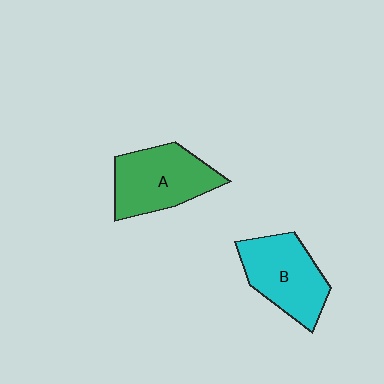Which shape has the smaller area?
Shape B (cyan).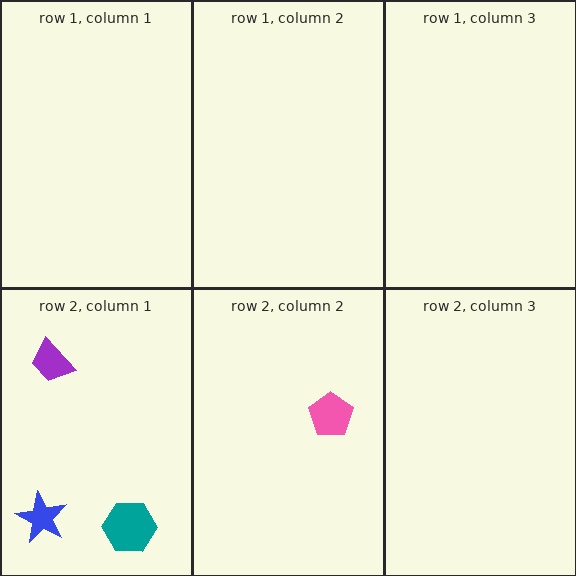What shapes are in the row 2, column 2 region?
The pink pentagon.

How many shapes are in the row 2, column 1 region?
3.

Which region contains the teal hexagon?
The row 2, column 1 region.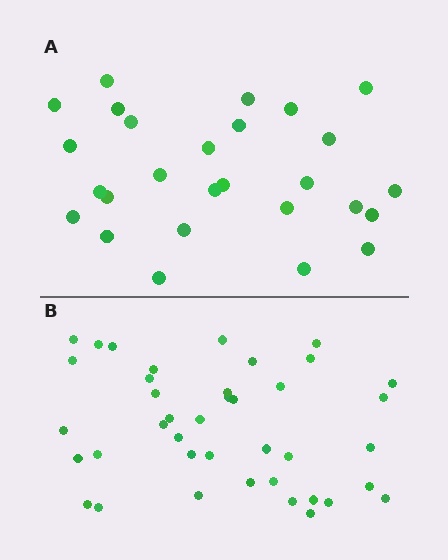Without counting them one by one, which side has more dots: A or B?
Region B (the bottom region) has more dots.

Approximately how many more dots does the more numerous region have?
Region B has approximately 15 more dots than region A.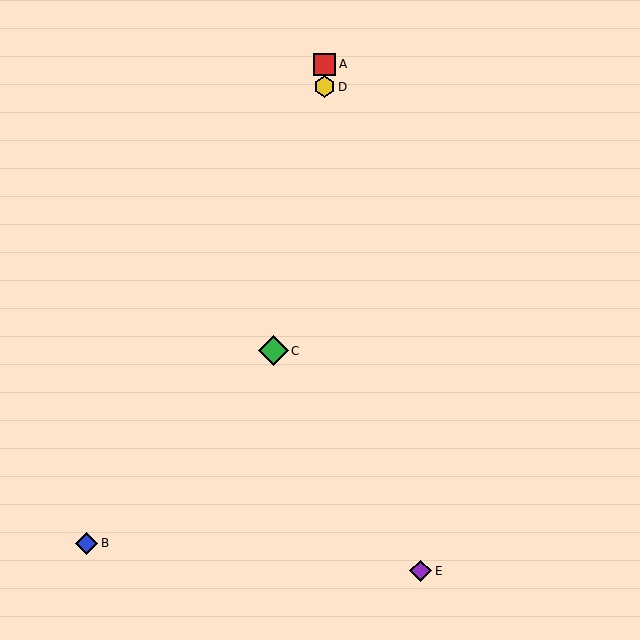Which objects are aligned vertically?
Objects A, D are aligned vertically.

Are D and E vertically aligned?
No, D is at x≈324 and E is at x≈421.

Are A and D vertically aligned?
Yes, both are at x≈324.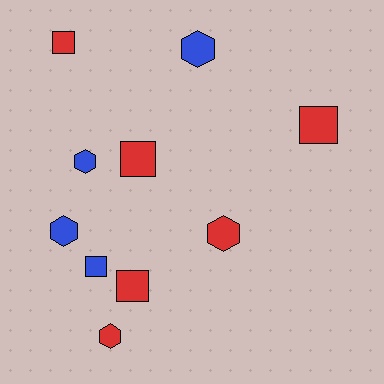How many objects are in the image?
There are 10 objects.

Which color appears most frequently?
Red, with 6 objects.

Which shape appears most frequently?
Square, with 5 objects.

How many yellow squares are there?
There are no yellow squares.